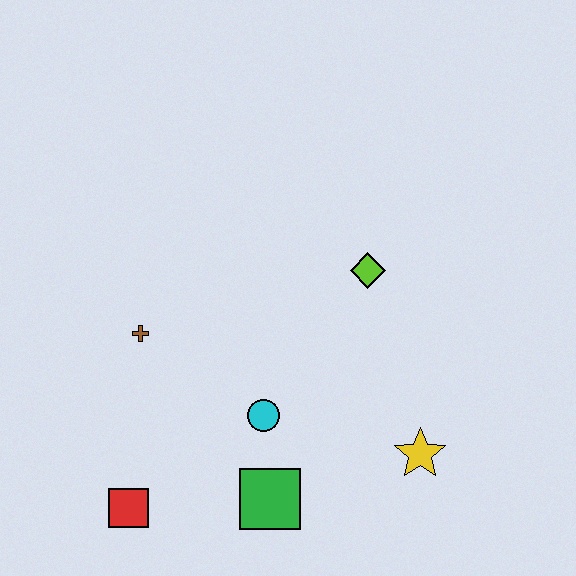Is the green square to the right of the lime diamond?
No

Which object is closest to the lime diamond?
The cyan circle is closest to the lime diamond.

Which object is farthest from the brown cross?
The yellow star is farthest from the brown cross.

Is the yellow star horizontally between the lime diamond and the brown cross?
No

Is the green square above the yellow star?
No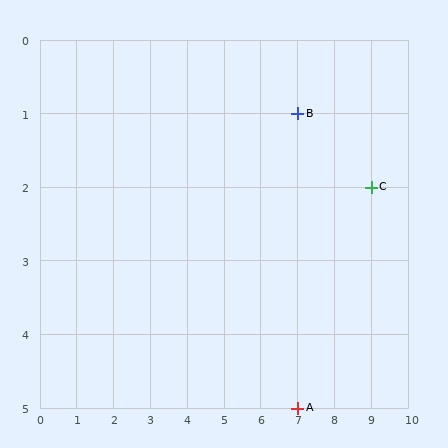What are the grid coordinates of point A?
Point A is at grid coordinates (7, 5).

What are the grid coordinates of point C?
Point C is at grid coordinates (9, 2).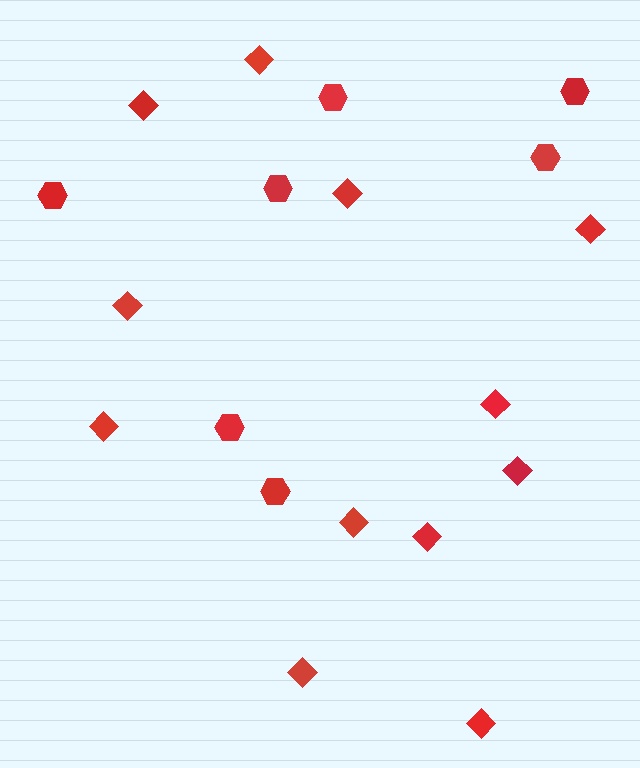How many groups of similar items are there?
There are 2 groups: one group of diamonds (12) and one group of hexagons (7).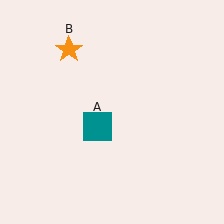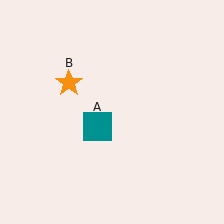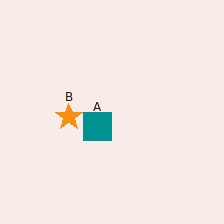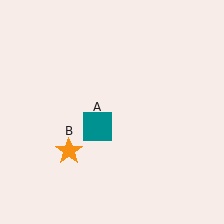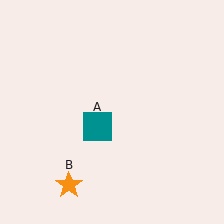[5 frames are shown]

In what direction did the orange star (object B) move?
The orange star (object B) moved down.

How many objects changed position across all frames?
1 object changed position: orange star (object B).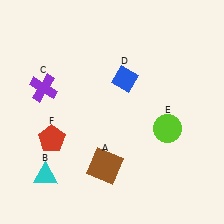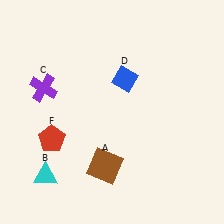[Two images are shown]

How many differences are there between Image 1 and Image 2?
There is 1 difference between the two images.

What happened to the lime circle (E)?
The lime circle (E) was removed in Image 2. It was in the bottom-right area of Image 1.